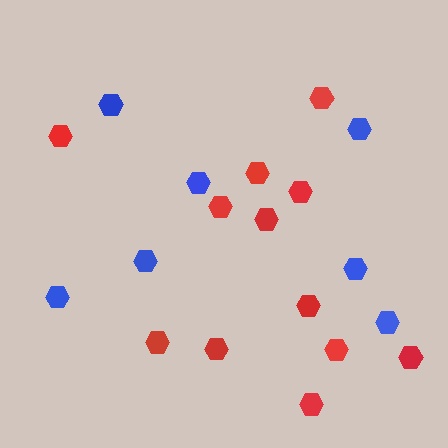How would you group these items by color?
There are 2 groups: one group of red hexagons (12) and one group of blue hexagons (7).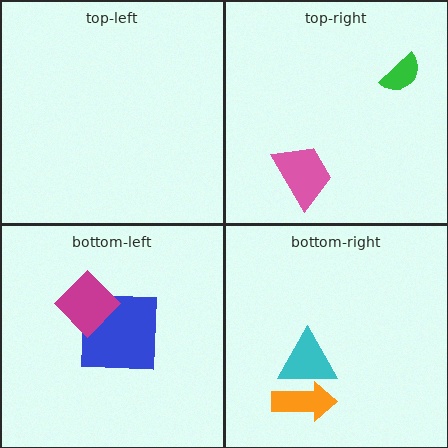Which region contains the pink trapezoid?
The top-right region.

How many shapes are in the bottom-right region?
2.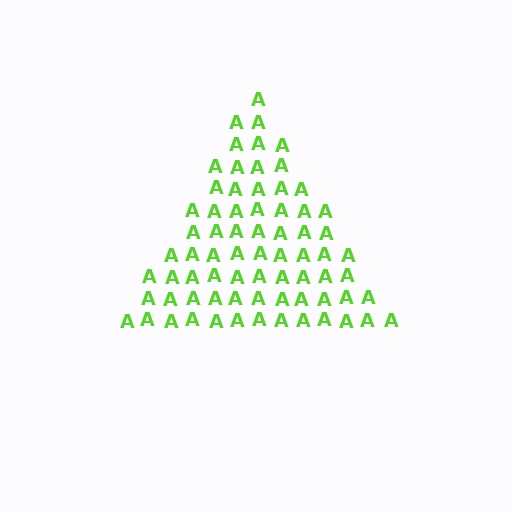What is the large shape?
The large shape is a triangle.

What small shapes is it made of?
It is made of small letter A's.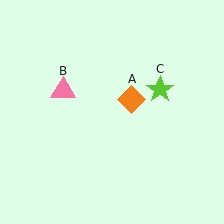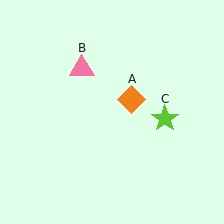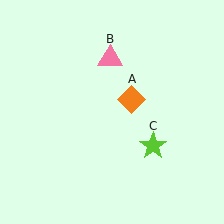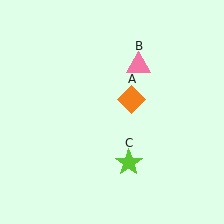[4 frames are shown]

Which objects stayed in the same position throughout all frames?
Orange diamond (object A) remained stationary.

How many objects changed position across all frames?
2 objects changed position: pink triangle (object B), lime star (object C).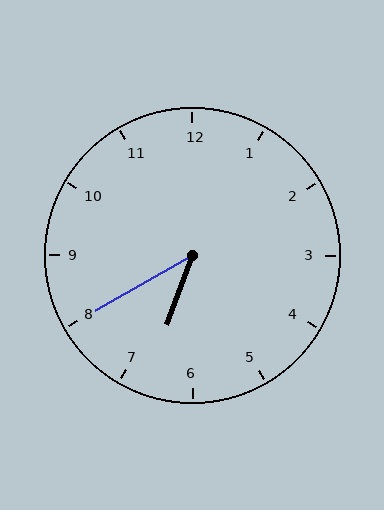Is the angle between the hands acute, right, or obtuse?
It is acute.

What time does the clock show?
6:40.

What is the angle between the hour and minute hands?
Approximately 40 degrees.